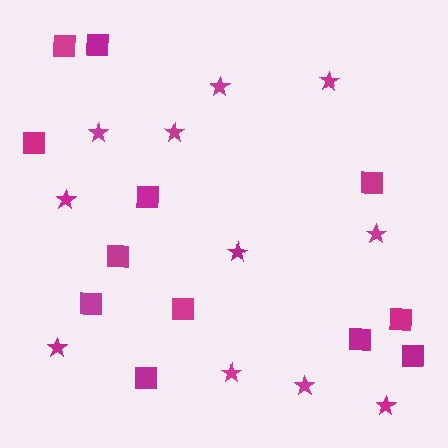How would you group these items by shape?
There are 2 groups: one group of stars (11) and one group of squares (12).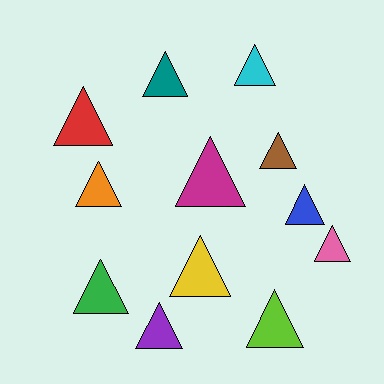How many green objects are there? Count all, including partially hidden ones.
There is 1 green object.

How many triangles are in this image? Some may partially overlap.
There are 12 triangles.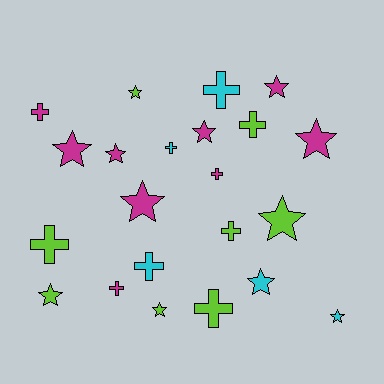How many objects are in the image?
There are 22 objects.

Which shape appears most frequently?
Star, with 12 objects.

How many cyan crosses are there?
There are 3 cyan crosses.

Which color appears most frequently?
Magenta, with 9 objects.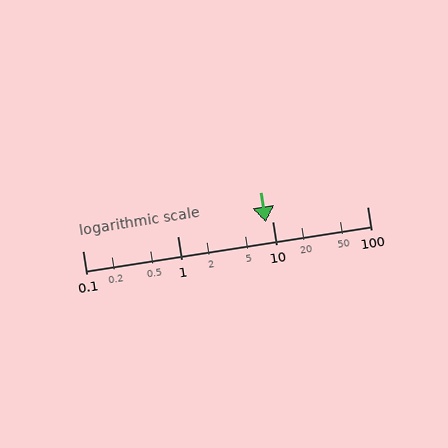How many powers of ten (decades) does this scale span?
The scale spans 3 decades, from 0.1 to 100.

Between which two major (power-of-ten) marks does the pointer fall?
The pointer is between 1 and 10.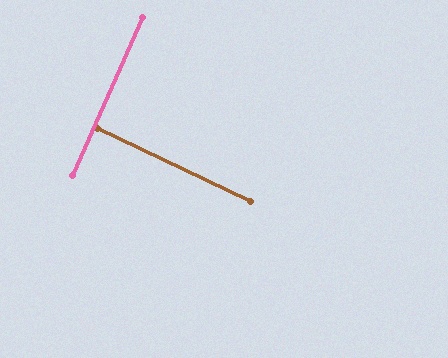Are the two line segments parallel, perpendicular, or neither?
Perpendicular — they meet at approximately 88°.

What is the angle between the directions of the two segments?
Approximately 88 degrees.